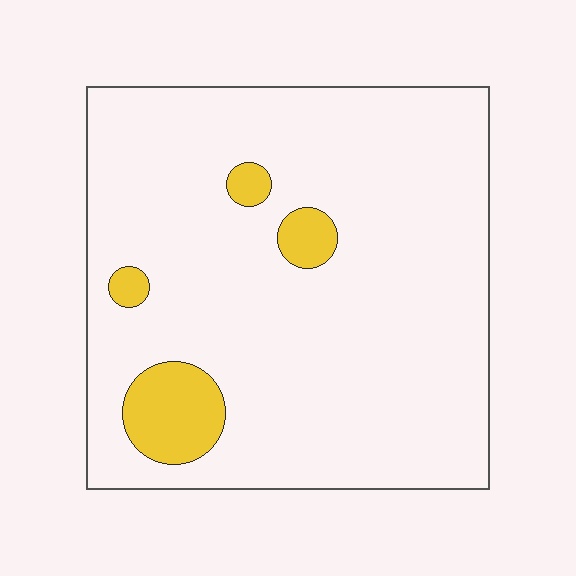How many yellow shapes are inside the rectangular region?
4.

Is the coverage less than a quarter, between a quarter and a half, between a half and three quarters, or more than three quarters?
Less than a quarter.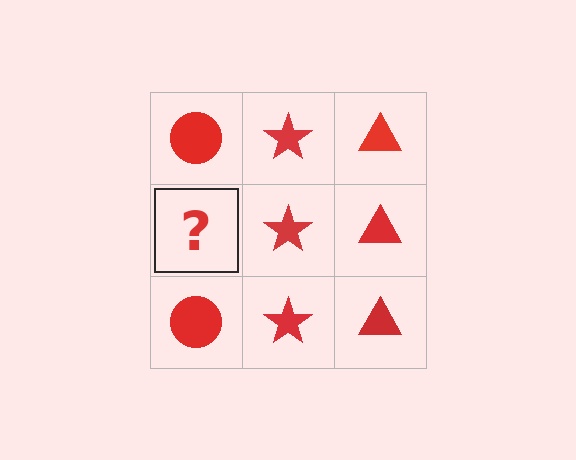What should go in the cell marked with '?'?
The missing cell should contain a red circle.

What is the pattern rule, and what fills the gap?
The rule is that each column has a consistent shape. The gap should be filled with a red circle.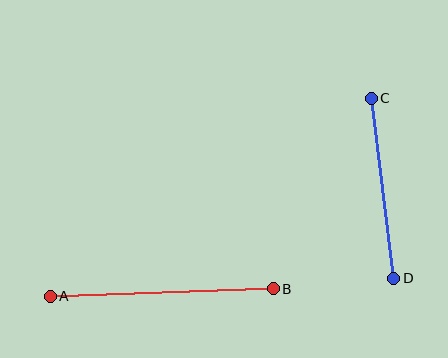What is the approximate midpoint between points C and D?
The midpoint is at approximately (382, 188) pixels.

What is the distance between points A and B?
The distance is approximately 223 pixels.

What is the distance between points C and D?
The distance is approximately 181 pixels.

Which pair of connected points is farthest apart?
Points A and B are farthest apart.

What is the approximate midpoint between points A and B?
The midpoint is at approximately (162, 293) pixels.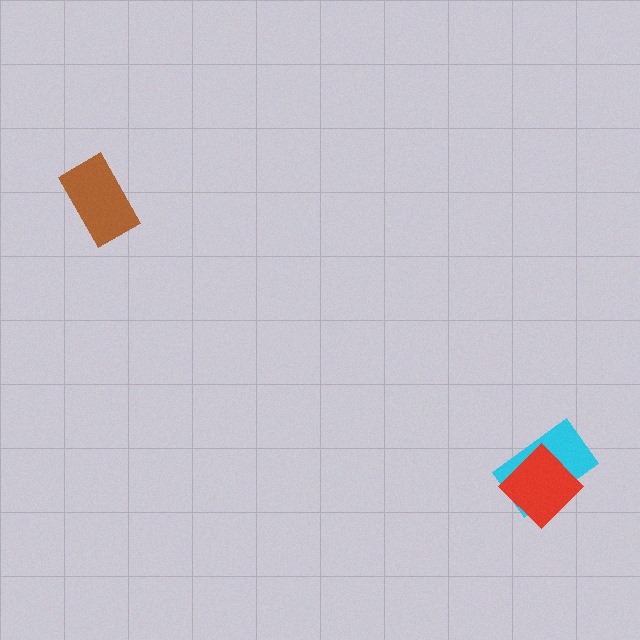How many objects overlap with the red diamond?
1 object overlaps with the red diamond.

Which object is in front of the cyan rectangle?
The red diamond is in front of the cyan rectangle.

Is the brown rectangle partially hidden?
No, no other shape covers it.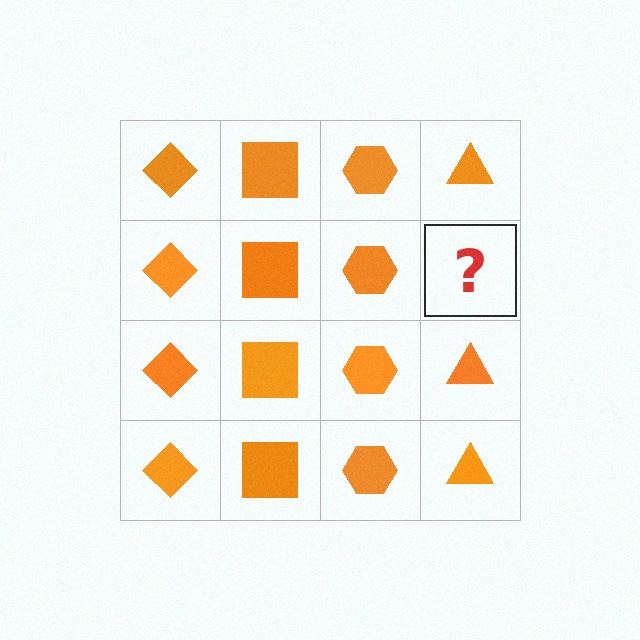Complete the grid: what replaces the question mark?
The question mark should be replaced with an orange triangle.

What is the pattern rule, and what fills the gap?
The rule is that each column has a consistent shape. The gap should be filled with an orange triangle.